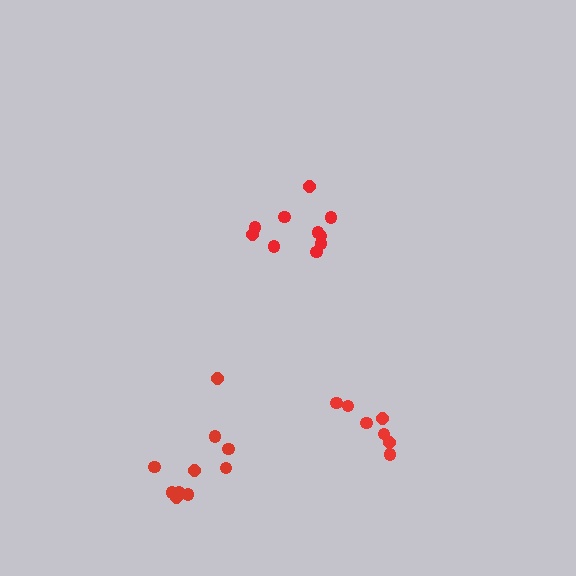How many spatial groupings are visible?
There are 3 spatial groupings.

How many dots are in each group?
Group 1: 10 dots, Group 2: 10 dots, Group 3: 7 dots (27 total).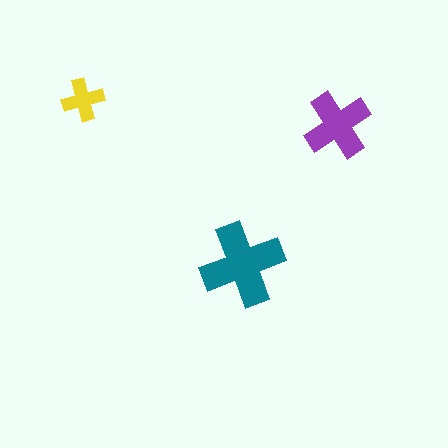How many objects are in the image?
There are 3 objects in the image.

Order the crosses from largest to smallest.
the teal one, the purple one, the yellow one.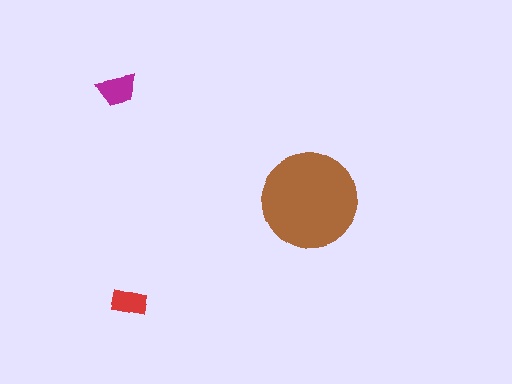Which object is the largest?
The brown circle.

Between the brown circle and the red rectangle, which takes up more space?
The brown circle.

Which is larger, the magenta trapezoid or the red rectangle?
The magenta trapezoid.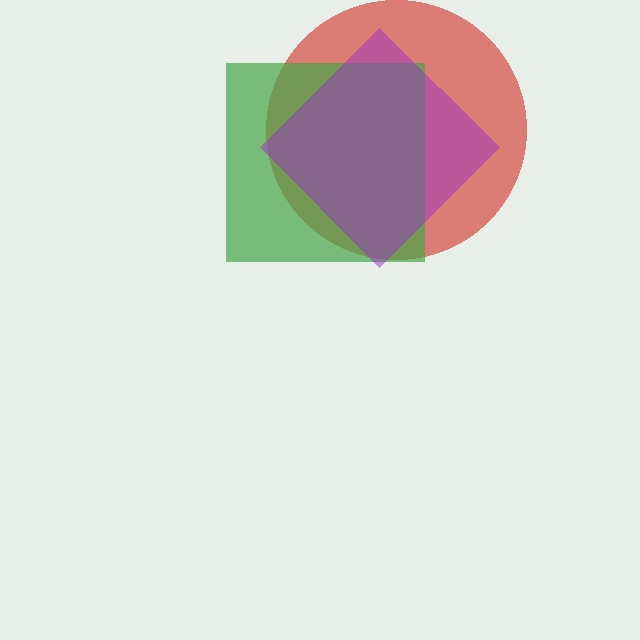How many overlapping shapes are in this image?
There are 3 overlapping shapes in the image.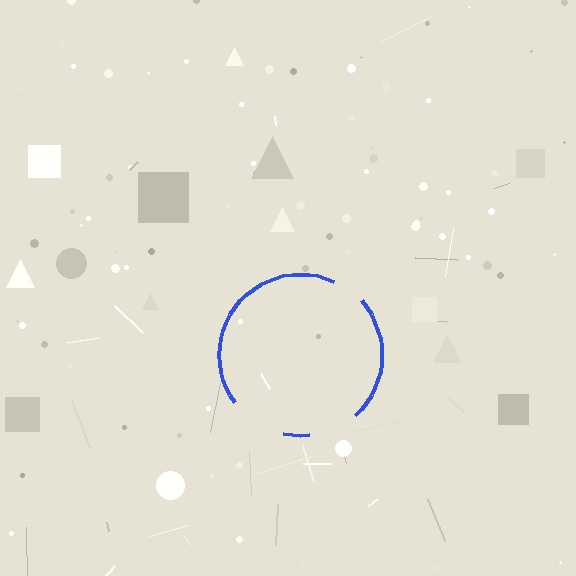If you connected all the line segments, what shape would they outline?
They would outline a circle.